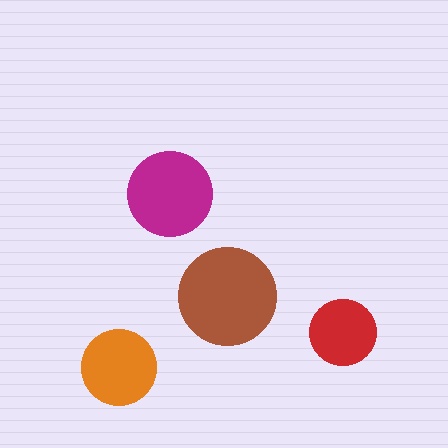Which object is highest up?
The magenta circle is topmost.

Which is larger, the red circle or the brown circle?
The brown one.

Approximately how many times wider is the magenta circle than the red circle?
About 1.5 times wider.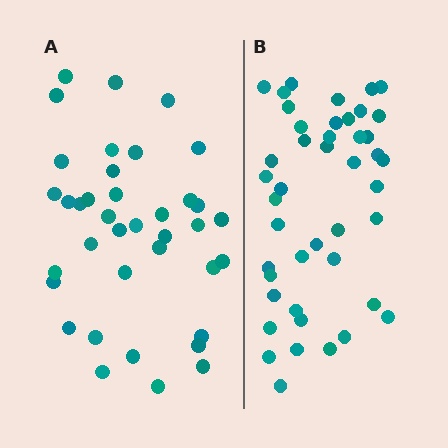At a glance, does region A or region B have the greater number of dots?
Region B (the right region) has more dots.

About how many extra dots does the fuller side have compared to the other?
Region B has about 6 more dots than region A.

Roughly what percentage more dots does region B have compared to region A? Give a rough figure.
About 15% more.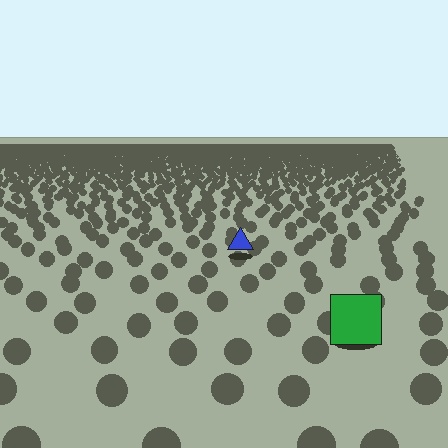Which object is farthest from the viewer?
The blue triangle is farthest from the viewer. It appears smaller and the ground texture around it is denser.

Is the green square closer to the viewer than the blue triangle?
Yes. The green square is closer — you can tell from the texture gradient: the ground texture is coarser near it.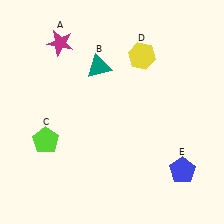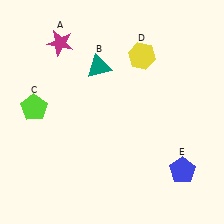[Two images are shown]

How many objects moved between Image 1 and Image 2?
1 object moved between the two images.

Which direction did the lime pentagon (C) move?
The lime pentagon (C) moved up.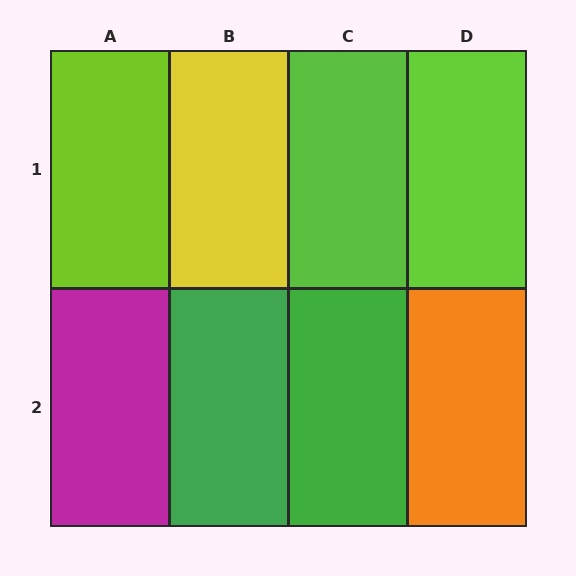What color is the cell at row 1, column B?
Yellow.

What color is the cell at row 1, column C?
Lime.